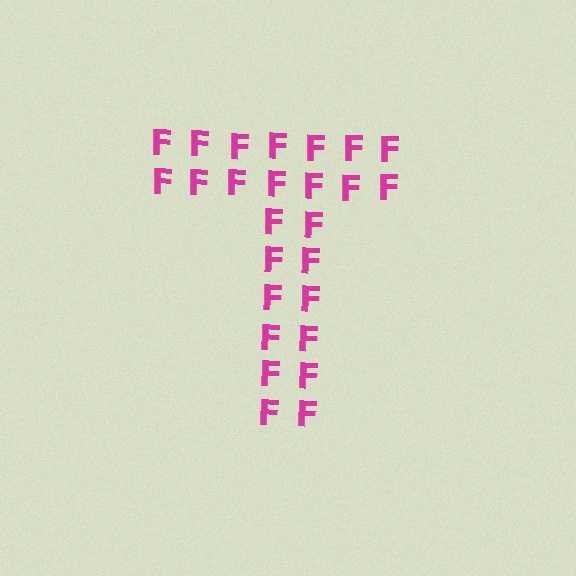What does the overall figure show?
The overall figure shows the letter T.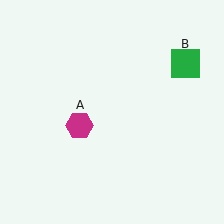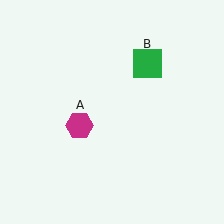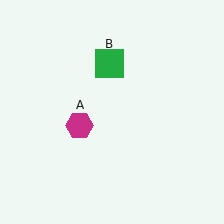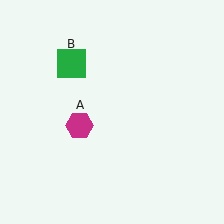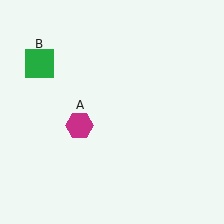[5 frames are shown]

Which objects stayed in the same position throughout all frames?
Magenta hexagon (object A) remained stationary.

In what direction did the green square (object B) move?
The green square (object B) moved left.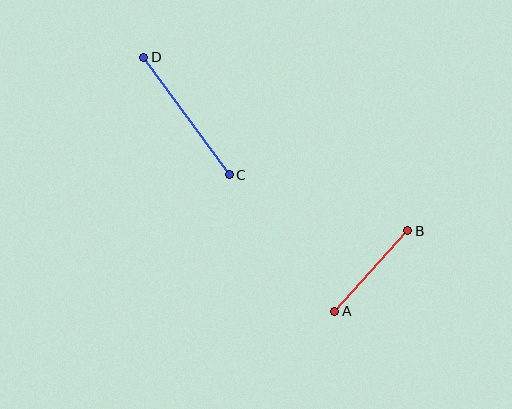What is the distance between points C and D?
The distance is approximately 145 pixels.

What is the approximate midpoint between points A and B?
The midpoint is at approximately (371, 271) pixels.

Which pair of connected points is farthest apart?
Points C and D are farthest apart.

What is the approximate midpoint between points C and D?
The midpoint is at approximately (186, 116) pixels.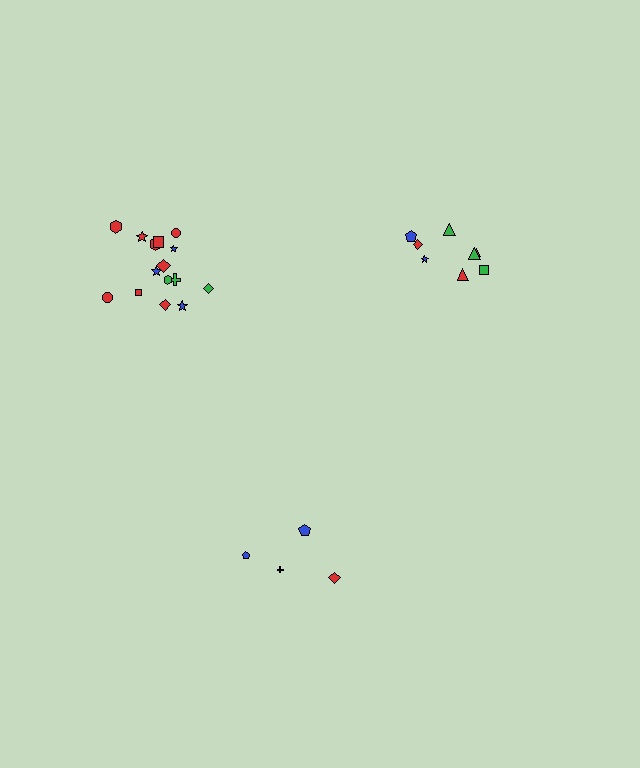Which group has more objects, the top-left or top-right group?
The top-left group.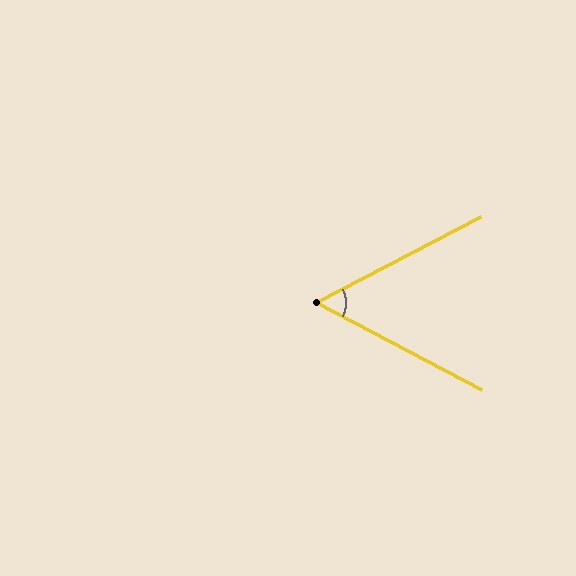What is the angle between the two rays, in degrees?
Approximately 56 degrees.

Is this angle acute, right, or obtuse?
It is acute.